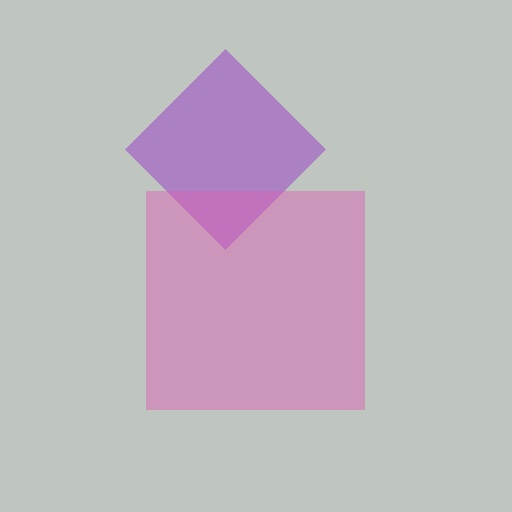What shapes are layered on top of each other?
The layered shapes are: a purple diamond, a pink square.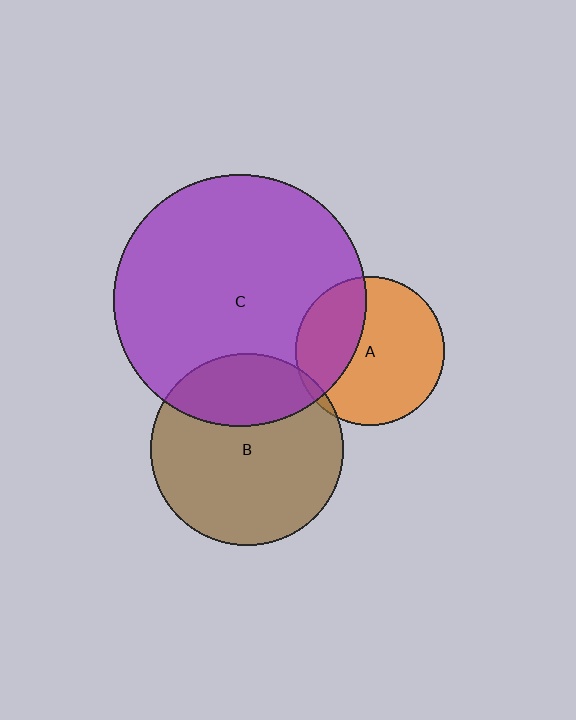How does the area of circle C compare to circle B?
Approximately 1.7 times.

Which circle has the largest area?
Circle C (purple).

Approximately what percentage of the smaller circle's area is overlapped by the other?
Approximately 30%.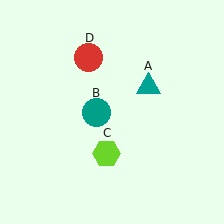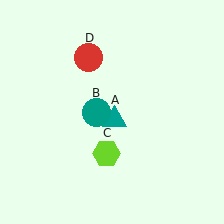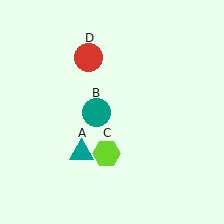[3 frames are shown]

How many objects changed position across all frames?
1 object changed position: teal triangle (object A).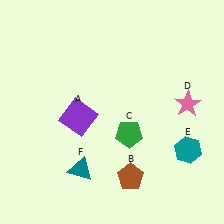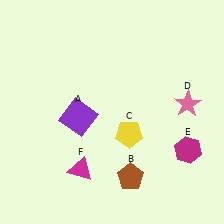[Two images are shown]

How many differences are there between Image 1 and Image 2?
There are 3 differences between the two images.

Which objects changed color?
C changed from green to yellow. E changed from teal to magenta. F changed from teal to magenta.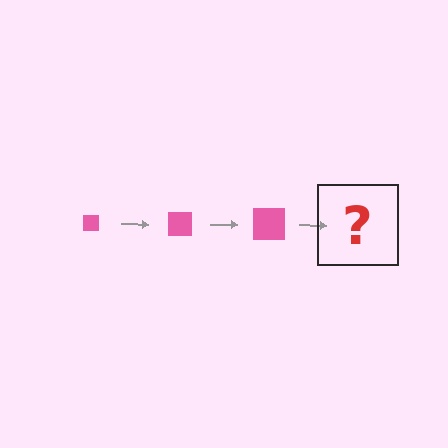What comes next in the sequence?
The next element should be a pink square, larger than the previous one.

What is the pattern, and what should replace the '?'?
The pattern is that the square gets progressively larger each step. The '?' should be a pink square, larger than the previous one.